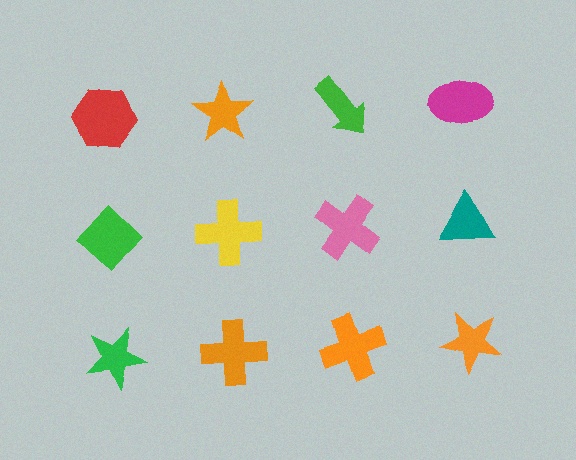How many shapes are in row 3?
4 shapes.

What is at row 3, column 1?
A green star.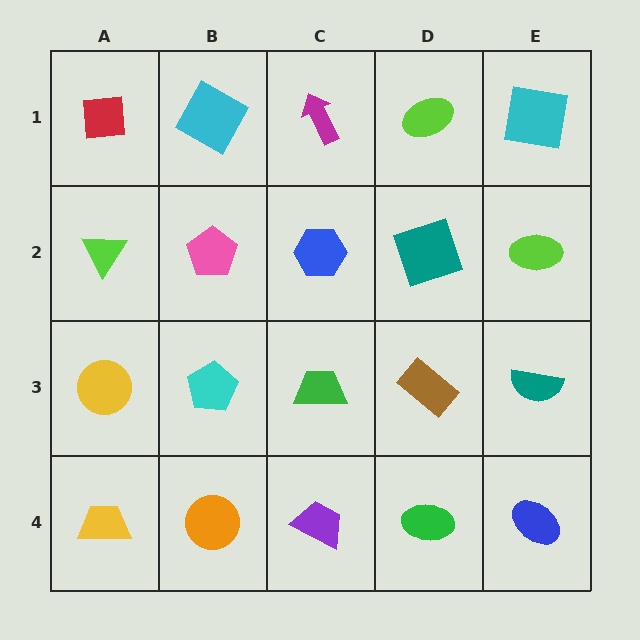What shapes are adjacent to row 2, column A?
A red square (row 1, column A), a yellow circle (row 3, column A), a pink pentagon (row 2, column B).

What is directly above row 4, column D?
A brown rectangle.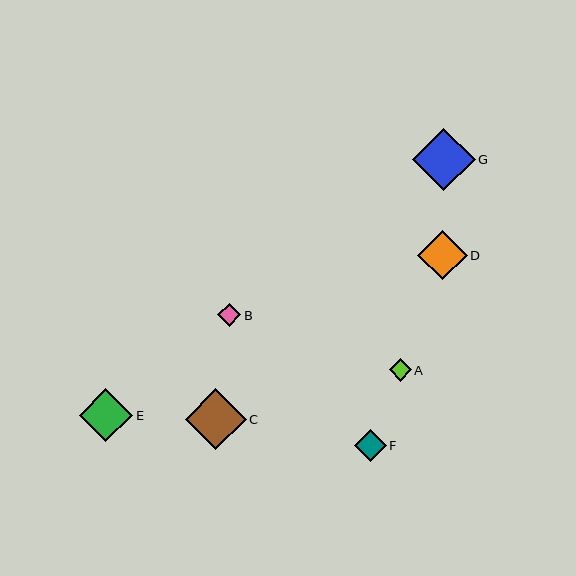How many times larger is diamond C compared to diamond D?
Diamond C is approximately 1.2 times the size of diamond D.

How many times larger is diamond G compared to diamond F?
Diamond G is approximately 2.0 times the size of diamond F.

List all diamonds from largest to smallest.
From largest to smallest: G, C, E, D, F, B, A.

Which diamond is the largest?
Diamond G is the largest with a size of approximately 62 pixels.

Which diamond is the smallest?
Diamond A is the smallest with a size of approximately 22 pixels.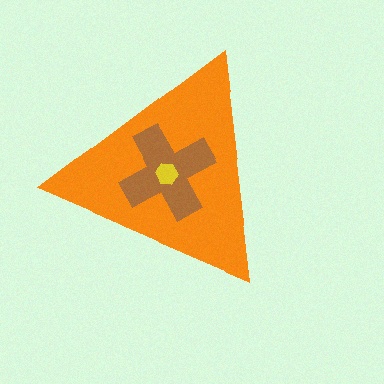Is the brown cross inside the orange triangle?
Yes.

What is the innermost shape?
The yellow hexagon.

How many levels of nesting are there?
3.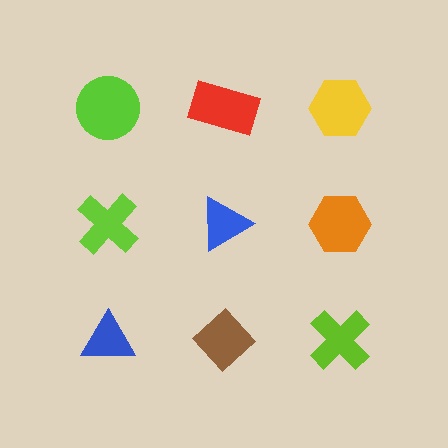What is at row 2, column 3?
An orange hexagon.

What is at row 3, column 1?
A blue triangle.